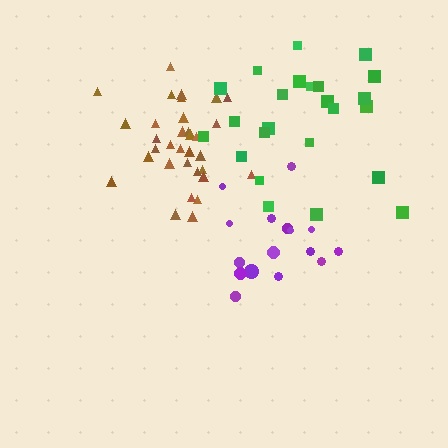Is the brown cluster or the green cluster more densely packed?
Brown.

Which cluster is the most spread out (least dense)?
Purple.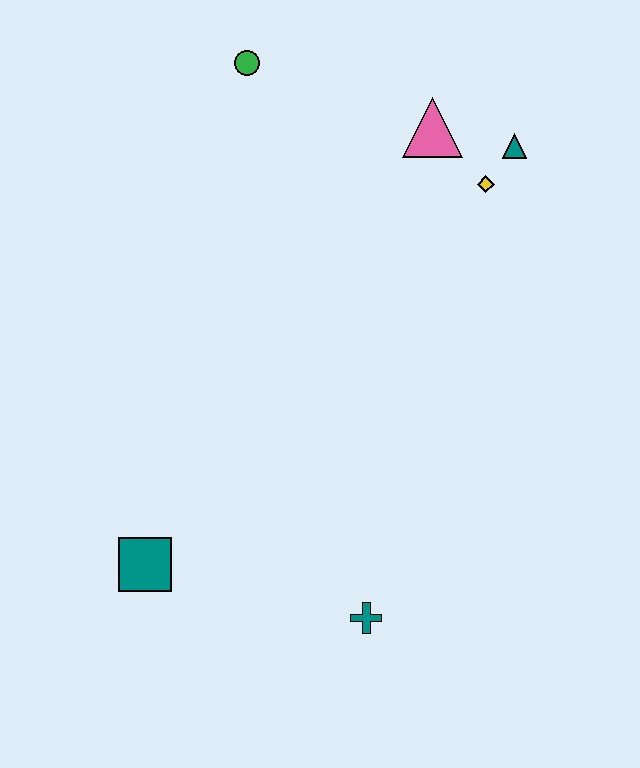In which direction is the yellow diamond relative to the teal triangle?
The yellow diamond is below the teal triangle.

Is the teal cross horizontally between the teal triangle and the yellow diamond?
No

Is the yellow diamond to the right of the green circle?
Yes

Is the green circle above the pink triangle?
Yes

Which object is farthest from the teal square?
The teal triangle is farthest from the teal square.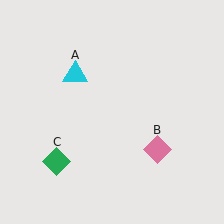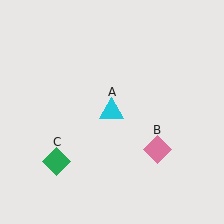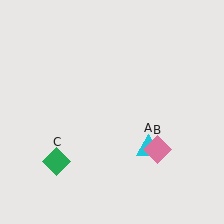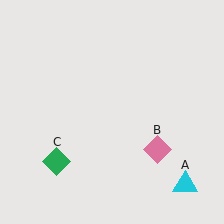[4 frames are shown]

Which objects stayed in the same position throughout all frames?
Pink diamond (object B) and green diamond (object C) remained stationary.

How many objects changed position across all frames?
1 object changed position: cyan triangle (object A).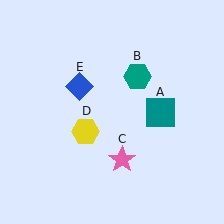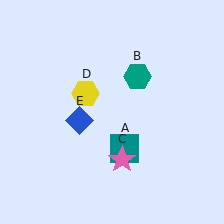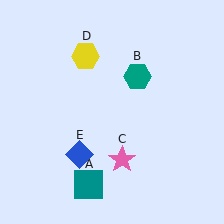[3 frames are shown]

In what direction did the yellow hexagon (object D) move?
The yellow hexagon (object D) moved up.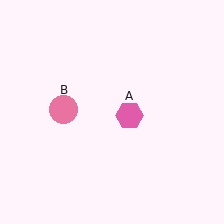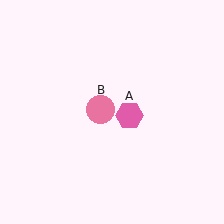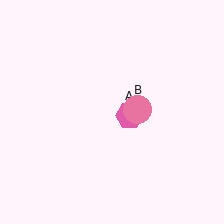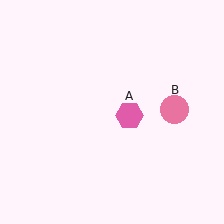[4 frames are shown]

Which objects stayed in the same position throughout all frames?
Pink hexagon (object A) remained stationary.